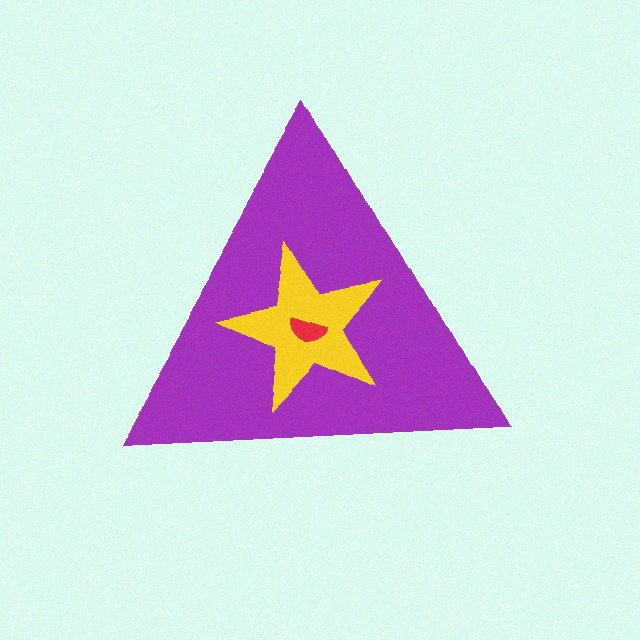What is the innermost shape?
The red semicircle.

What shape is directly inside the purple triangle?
The yellow star.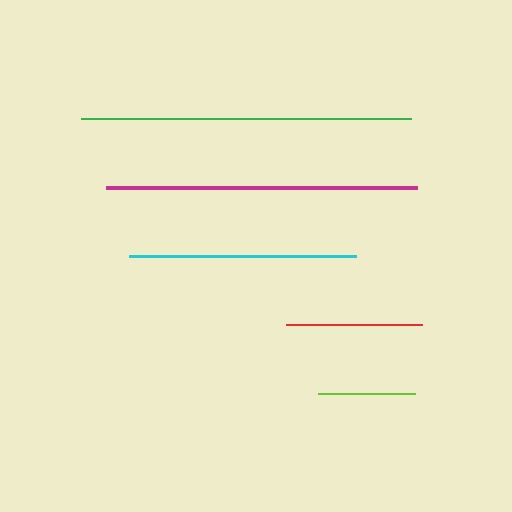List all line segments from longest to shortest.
From longest to shortest: green, magenta, cyan, red, lime.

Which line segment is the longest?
The green line is the longest at approximately 330 pixels.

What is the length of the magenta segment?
The magenta segment is approximately 311 pixels long.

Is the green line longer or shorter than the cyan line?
The green line is longer than the cyan line.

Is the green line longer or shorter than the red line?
The green line is longer than the red line.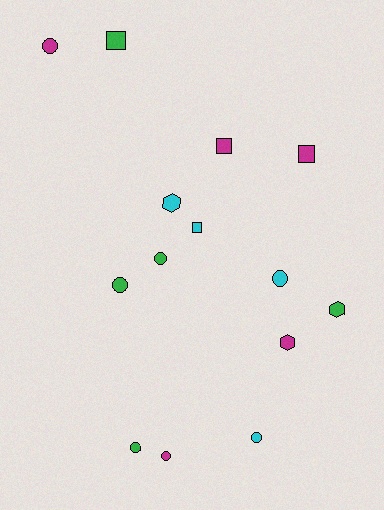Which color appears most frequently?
Green, with 5 objects.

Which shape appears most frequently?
Circle, with 7 objects.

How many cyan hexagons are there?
There is 1 cyan hexagon.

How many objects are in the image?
There are 14 objects.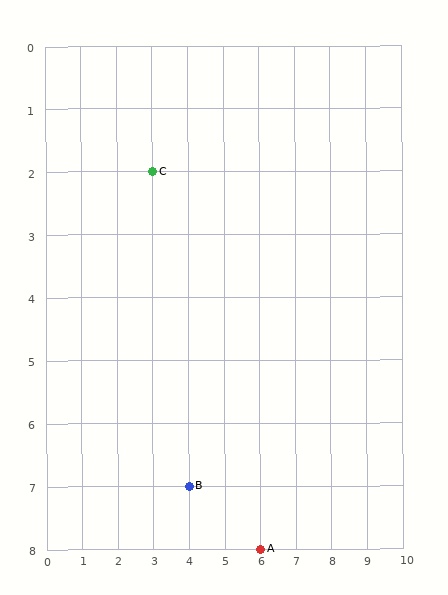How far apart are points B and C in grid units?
Points B and C are 1 column and 5 rows apart (about 5.1 grid units diagonally).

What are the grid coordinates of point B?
Point B is at grid coordinates (4, 7).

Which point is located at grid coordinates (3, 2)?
Point C is at (3, 2).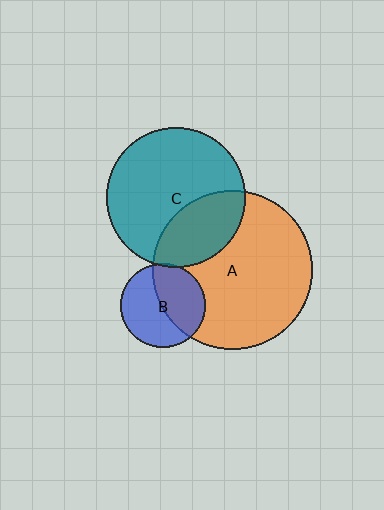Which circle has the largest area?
Circle A (orange).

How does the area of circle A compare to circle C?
Approximately 1.3 times.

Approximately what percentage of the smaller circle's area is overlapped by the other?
Approximately 5%.